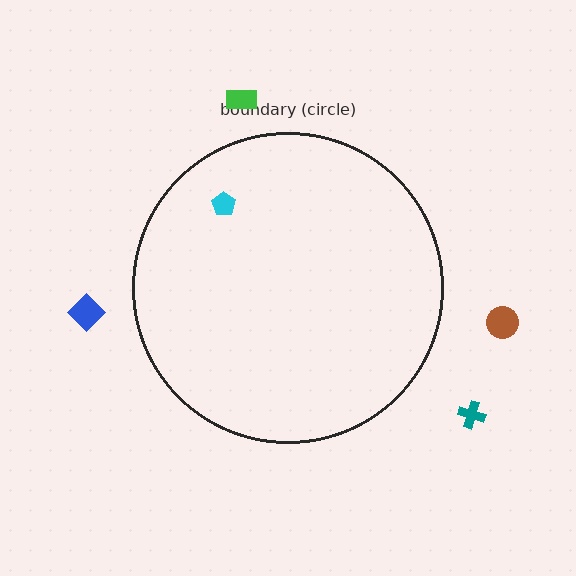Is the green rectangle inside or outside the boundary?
Outside.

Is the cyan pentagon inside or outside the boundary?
Inside.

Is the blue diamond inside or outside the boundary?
Outside.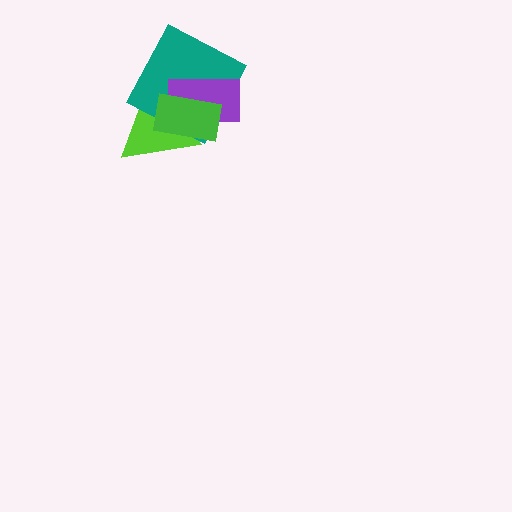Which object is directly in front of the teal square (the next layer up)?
The purple rectangle is directly in front of the teal square.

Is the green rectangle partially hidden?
No, no other shape covers it.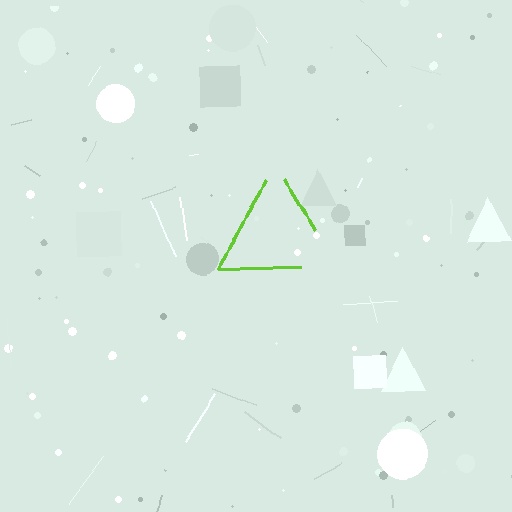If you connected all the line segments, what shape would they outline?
They would outline a triangle.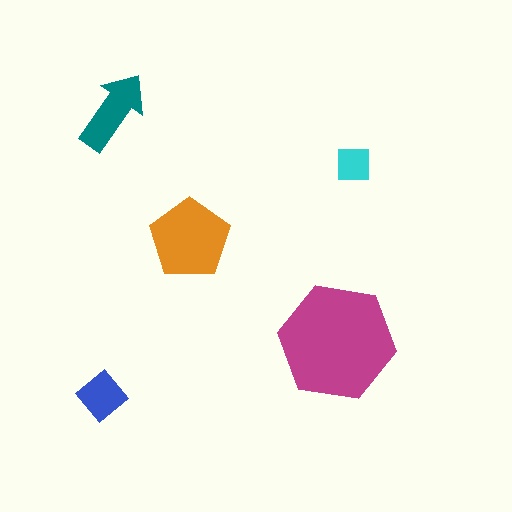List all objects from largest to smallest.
The magenta hexagon, the orange pentagon, the teal arrow, the blue diamond, the cyan square.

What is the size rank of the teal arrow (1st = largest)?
3rd.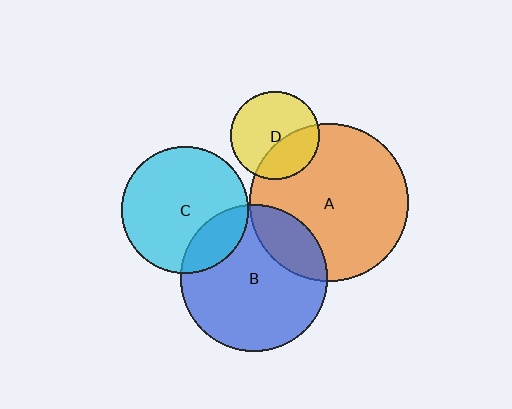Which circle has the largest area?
Circle A (orange).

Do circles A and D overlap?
Yes.